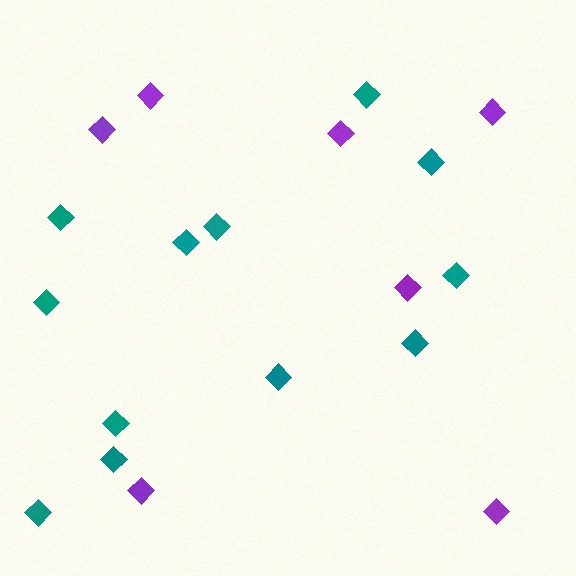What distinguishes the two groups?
There are 2 groups: one group of purple diamonds (7) and one group of teal diamonds (12).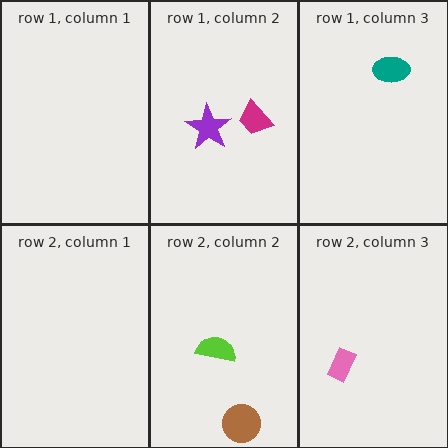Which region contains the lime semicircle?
The row 2, column 2 region.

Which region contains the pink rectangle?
The row 2, column 3 region.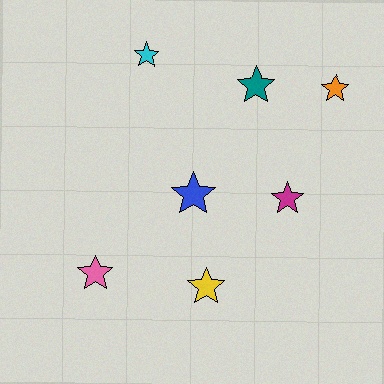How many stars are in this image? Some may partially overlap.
There are 7 stars.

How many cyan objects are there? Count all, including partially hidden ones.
There is 1 cyan object.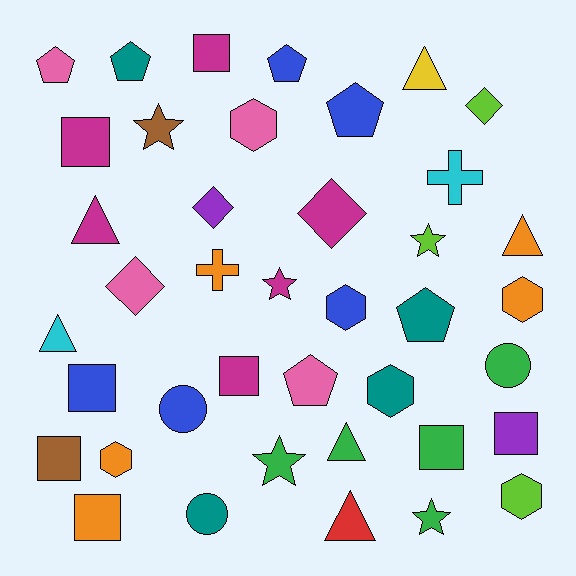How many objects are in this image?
There are 40 objects.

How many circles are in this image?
There are 3 circles.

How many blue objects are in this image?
There are 5 blue objects.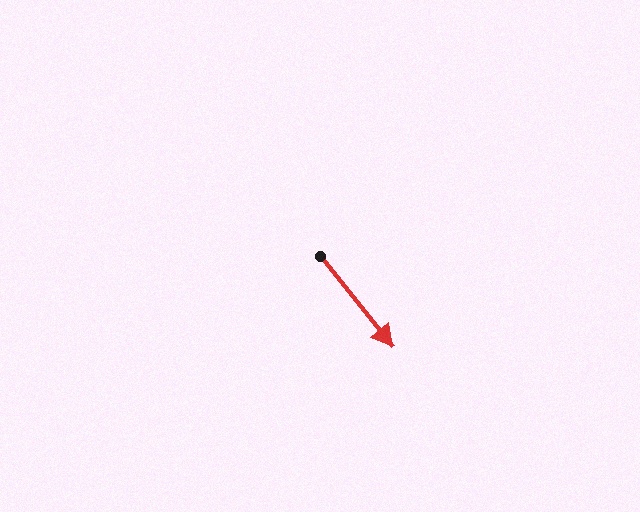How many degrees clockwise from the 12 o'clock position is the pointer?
Approximately 141 degrees.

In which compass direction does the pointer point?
Southeast.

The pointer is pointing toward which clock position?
Roughly 5 o'clock.